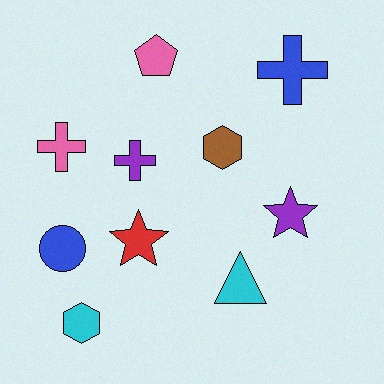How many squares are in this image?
There are no squares.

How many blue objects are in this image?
There are 2 blue objects.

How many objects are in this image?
There are 10 objects.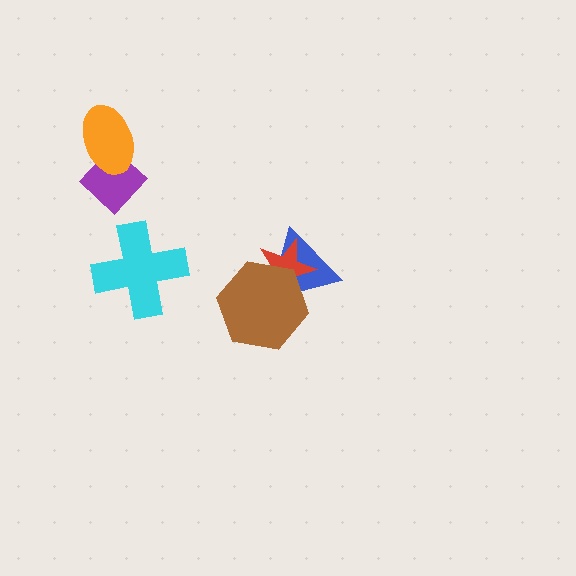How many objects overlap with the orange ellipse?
1 object overlaps with the orange ellipse.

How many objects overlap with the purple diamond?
1 object overlaps with the purple diamond.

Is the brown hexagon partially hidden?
No, no other shape covers it.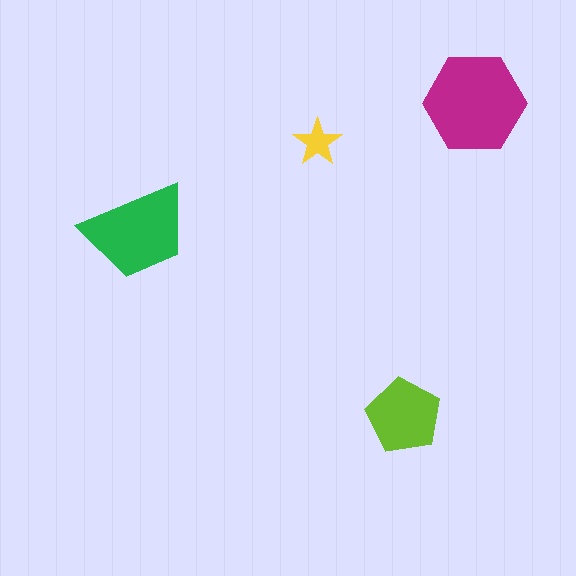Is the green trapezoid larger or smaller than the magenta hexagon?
Smaller.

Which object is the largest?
The magenta hexagon.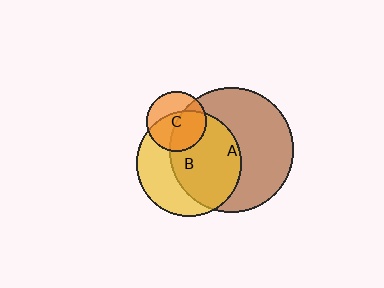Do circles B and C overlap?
Yes.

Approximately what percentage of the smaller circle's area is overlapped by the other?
Approximately 65%.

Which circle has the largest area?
Circle A (brown).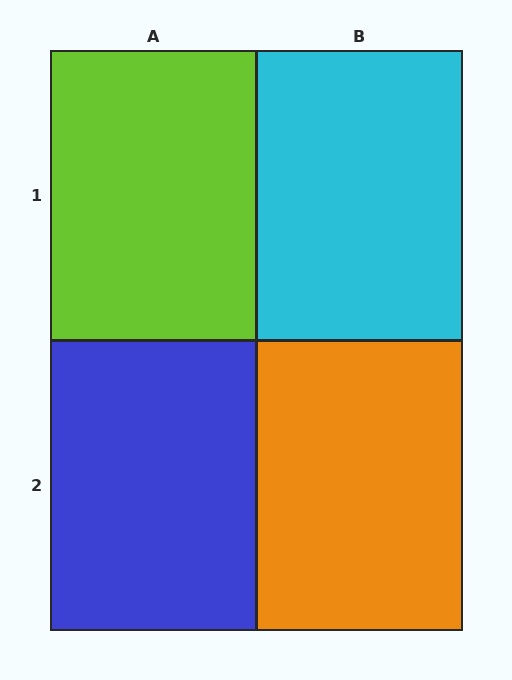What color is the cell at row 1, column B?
Cyan.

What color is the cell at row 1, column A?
Lime.